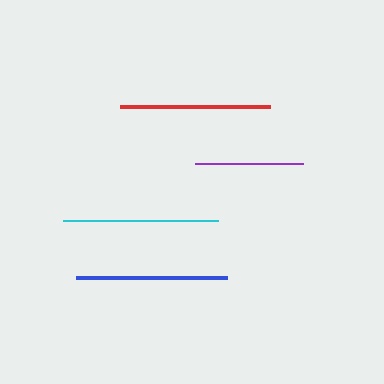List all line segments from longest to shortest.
From longest to shortest: cyan, blue, red, purple.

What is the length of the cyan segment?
The cyan segment is approximately 155 pixels long.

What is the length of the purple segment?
The purple segment is approximately 108 pixels long.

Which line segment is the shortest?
The purple line is the shortest at approximately 108 pixels.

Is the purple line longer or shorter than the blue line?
The blue line is longer than the purple line.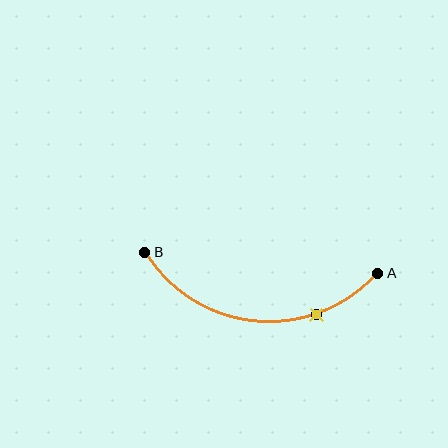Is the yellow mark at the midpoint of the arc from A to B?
No. The yellow mark lies on the arc but is closer to endpoint A. The arc midpoint would be at the point on the curve equidistant along the arc from both A and B.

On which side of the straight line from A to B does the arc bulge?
The arc bulges below the straight line connecting A and B.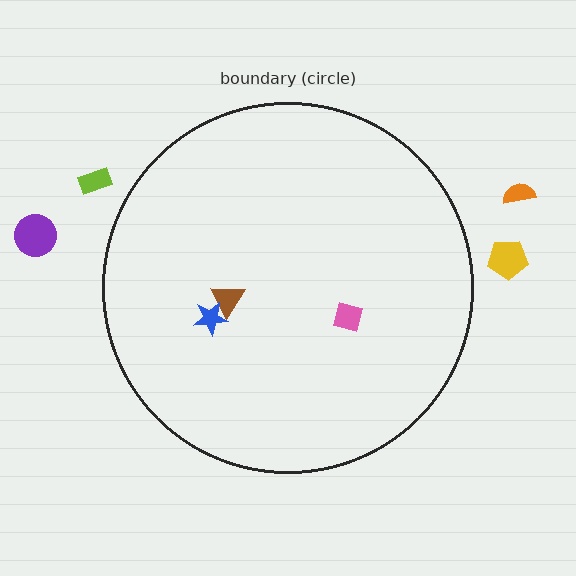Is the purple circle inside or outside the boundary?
Outside.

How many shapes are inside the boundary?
3 inside, 4 outside.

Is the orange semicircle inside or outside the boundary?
Outside.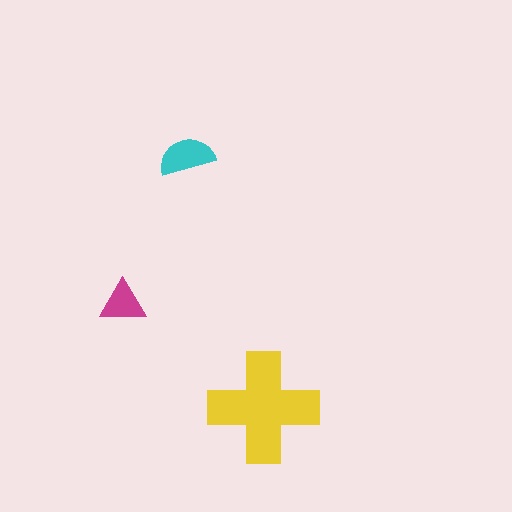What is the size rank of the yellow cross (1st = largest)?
1st.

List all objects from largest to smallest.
The yellow cross, the cyan semicircle, the magenta triangle.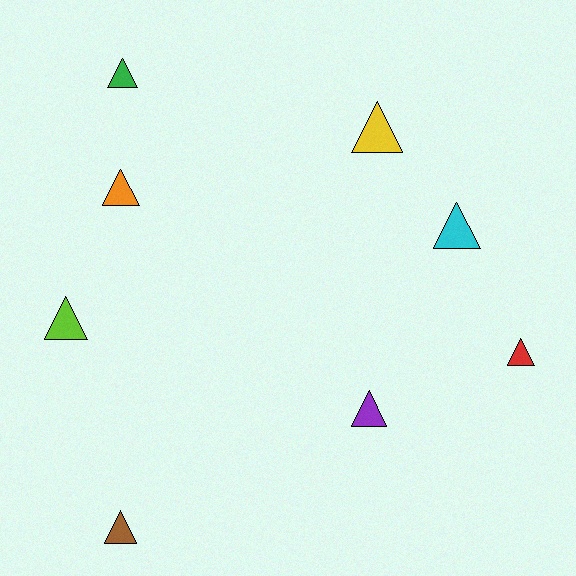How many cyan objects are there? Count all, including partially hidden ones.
There is 1 cyan object.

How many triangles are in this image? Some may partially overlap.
There are 8 triangles.